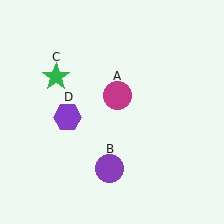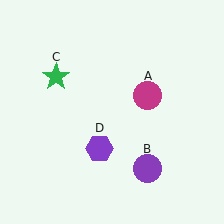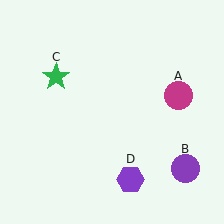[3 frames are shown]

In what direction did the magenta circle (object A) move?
The magenta circle (object A) moved right.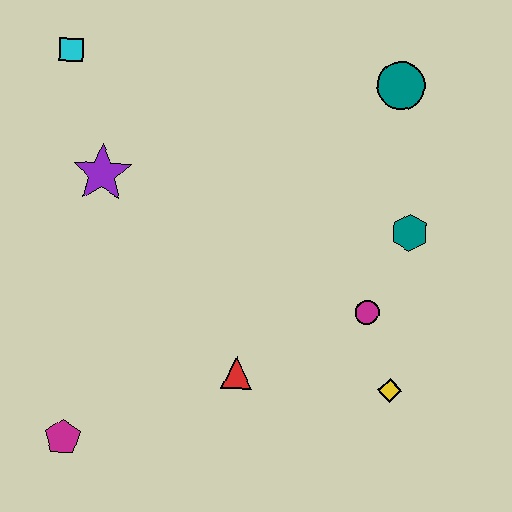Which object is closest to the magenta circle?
The yellow diamond is closest to the magenta circle.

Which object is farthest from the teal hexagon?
The magenta pentagon is farthest from the teal hexagon.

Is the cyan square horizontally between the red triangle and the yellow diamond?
No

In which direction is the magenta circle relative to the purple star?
The magenta circle is to the right of the purple star.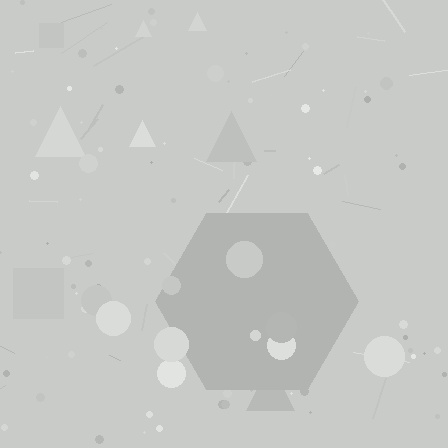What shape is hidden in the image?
A hexagon is hidden in the image.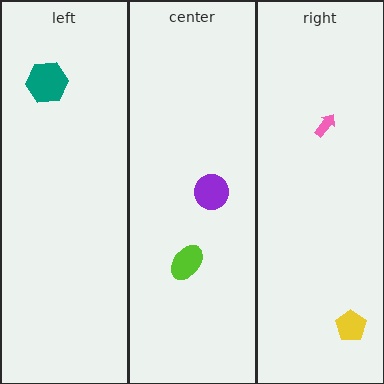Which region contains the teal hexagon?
The left region.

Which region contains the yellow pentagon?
The right region.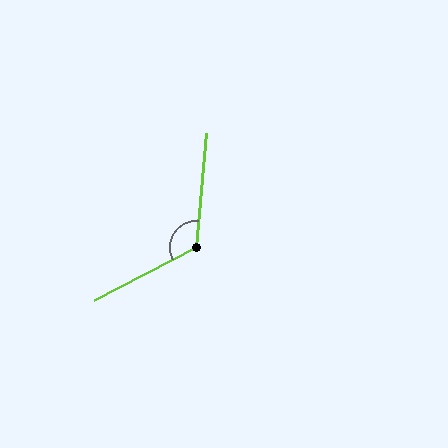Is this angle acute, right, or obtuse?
It is obtuse.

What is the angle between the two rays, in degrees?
Approximately 123 degrees.